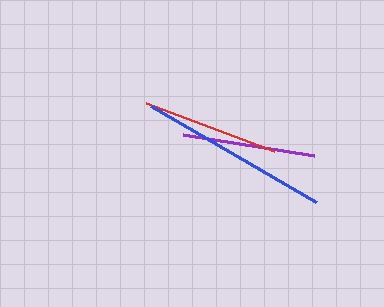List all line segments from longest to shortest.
From longest to shortest: blue, red, purple.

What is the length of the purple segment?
The purple segment is approximately 133 pixels long.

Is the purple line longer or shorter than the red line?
The red line is longer than the purple line.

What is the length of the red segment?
The red segment is approximately 137 pixels long.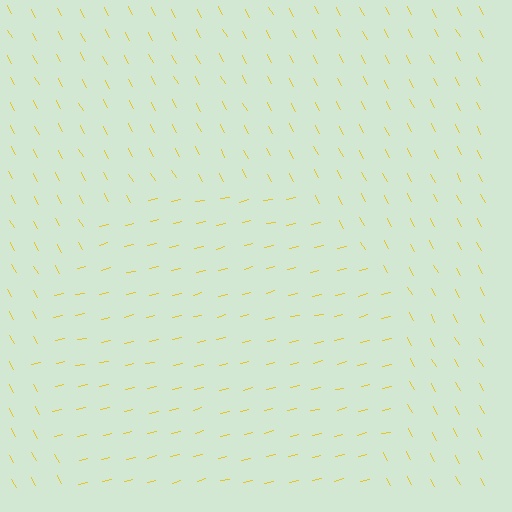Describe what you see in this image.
The image is filled with small yellow line segments. A circle region in the image has lines oriented differently from the surrounding lines, creating a visible texture boundary.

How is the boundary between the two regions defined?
The boundary is defined purely by a change in line orientation (approximately 75 degrees difference). All lines are the same color and thickness.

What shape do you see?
I see a circle.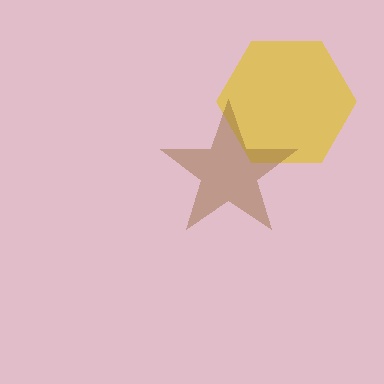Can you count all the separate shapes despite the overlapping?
Yes, there are 2 separate shapes.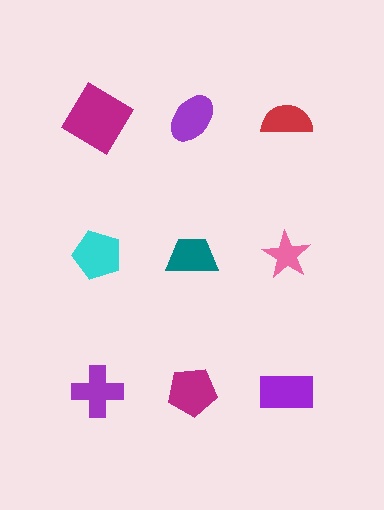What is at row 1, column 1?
A magenta diamond.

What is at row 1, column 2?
A purple ellipse.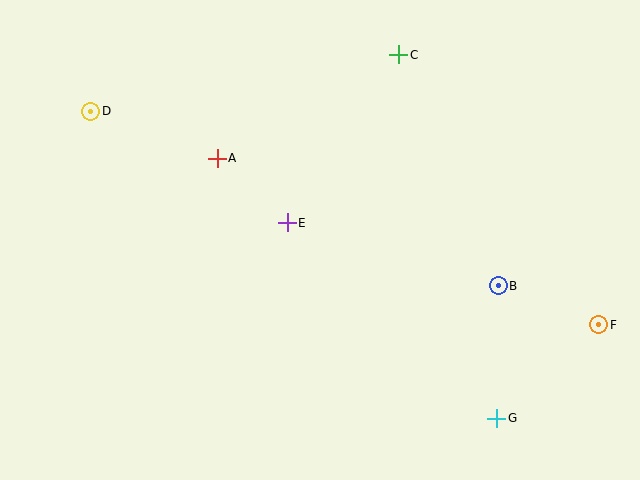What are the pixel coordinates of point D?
Point D is at (91, 111).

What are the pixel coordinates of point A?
Point A is at (217, 158).